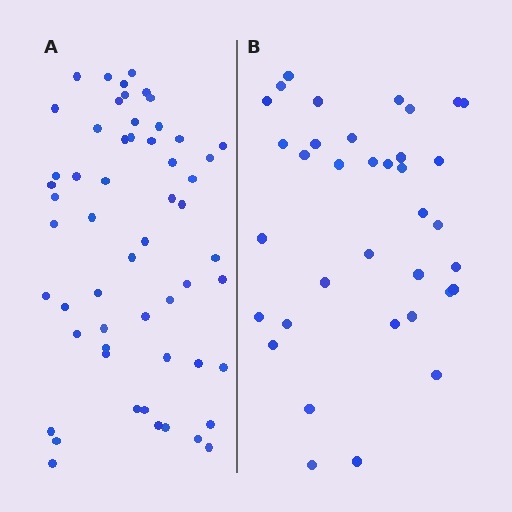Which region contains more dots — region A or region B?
Region A (the left region) has more dots.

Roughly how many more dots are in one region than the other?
Region A has approximately 20 more dots than region B.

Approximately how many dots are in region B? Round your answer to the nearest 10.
About 40 dots. (The exact count is 36, which rounds to 40.)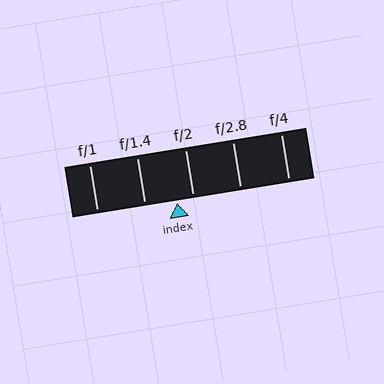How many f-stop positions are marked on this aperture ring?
There are 5 f-stop positions marked.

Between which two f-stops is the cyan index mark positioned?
The index mark is between f/1.4 and f/2.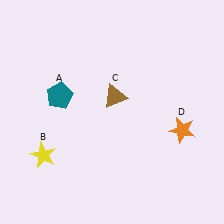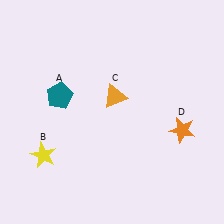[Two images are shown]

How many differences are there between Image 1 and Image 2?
There is 1 difference between the two images.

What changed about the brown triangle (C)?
In Image 1, C is brown. In Image 2, it changed to orange.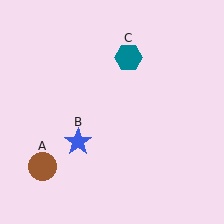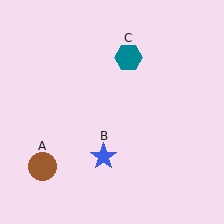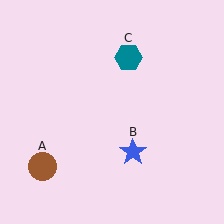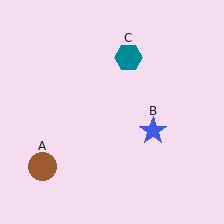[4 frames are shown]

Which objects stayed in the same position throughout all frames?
Brown circle (object A) and teal hexagon (object C) remained stationary.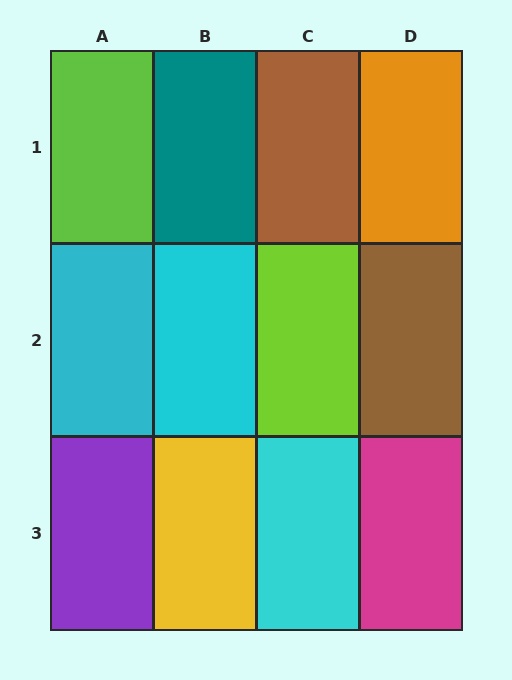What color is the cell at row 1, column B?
Teal.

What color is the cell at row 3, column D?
Magenta.